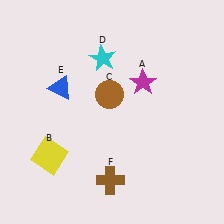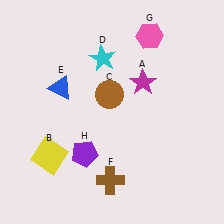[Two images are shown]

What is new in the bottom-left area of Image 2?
A purple pentagon (H) was added in the bottom-left area of Image 2.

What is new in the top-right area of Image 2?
A pink hexagon (G) was added in the top-right area of Image 2.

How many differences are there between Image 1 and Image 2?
There are 2 differences between the two images.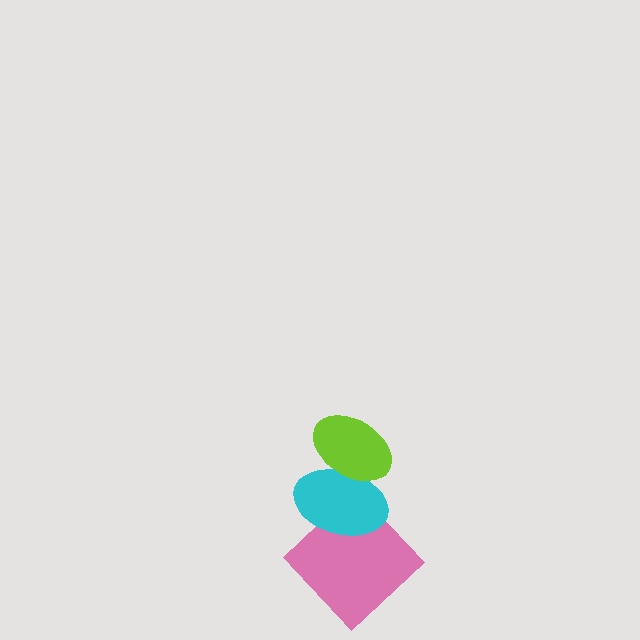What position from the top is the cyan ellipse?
The cyan ellipse is 2nd from the top.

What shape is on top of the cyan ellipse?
The lime ellipse is on top of the cyan ellipse.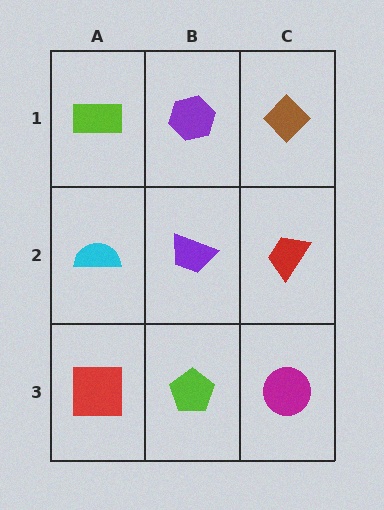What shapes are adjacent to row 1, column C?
A red trapezoid (row 2, column C), a purple hexagon (row 1, column B).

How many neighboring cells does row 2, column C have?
3.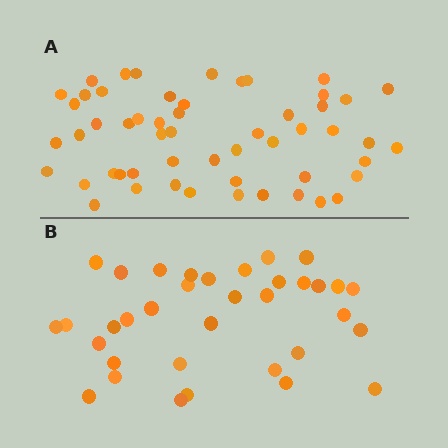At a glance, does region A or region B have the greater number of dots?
Region A (the top region) has more dots.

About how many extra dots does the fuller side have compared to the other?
Region A has approximately 20 more dots than region B.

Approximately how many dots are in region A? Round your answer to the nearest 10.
About 50 dots. (The exact count is 54, which rounds to 50.)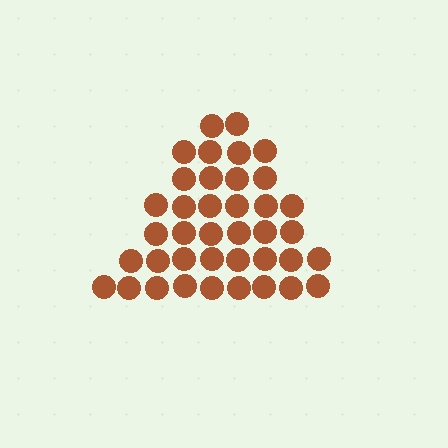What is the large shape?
The large shape is a triangle.